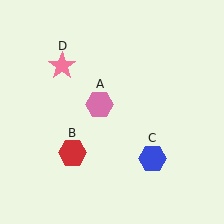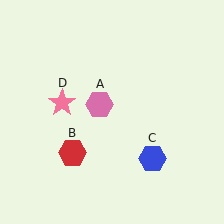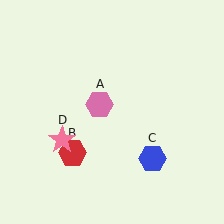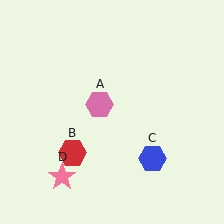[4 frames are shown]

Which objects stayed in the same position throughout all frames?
Pink hexagon (object A) and red hexagon (object B) and blue hexagon (object C) remained stationary.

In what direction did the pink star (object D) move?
The pink star (object D) moved down.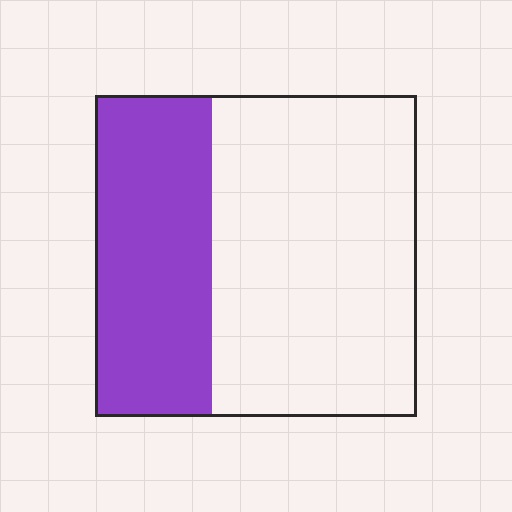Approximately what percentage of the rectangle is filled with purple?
Approximately 35%.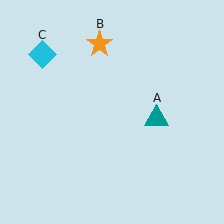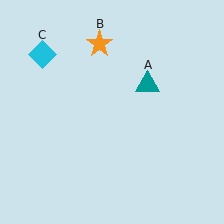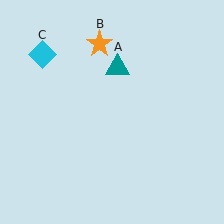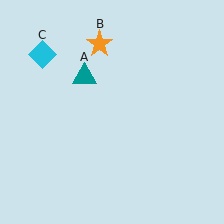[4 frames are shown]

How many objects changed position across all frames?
1 object changed position: teal triangle (object A).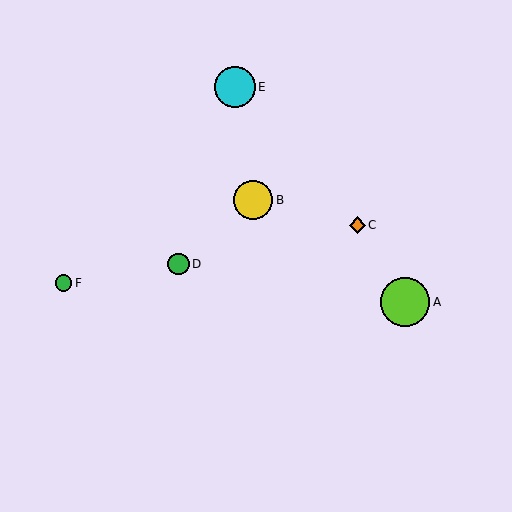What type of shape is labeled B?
Shape B is a yellow circle.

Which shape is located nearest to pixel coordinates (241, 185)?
The yellow circle (labeled B) at (253, 200) is nearest to that location.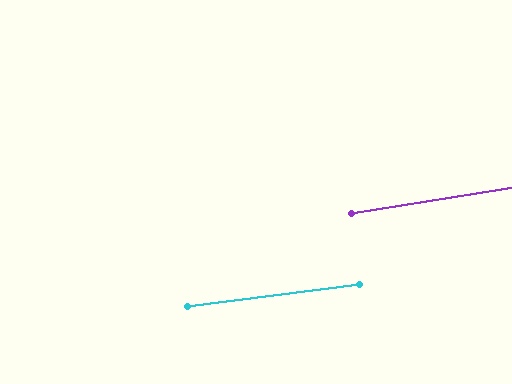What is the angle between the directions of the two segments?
Approximately 2 degrees.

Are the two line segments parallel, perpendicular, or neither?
Parallel — their directions differ by only 1.7°.